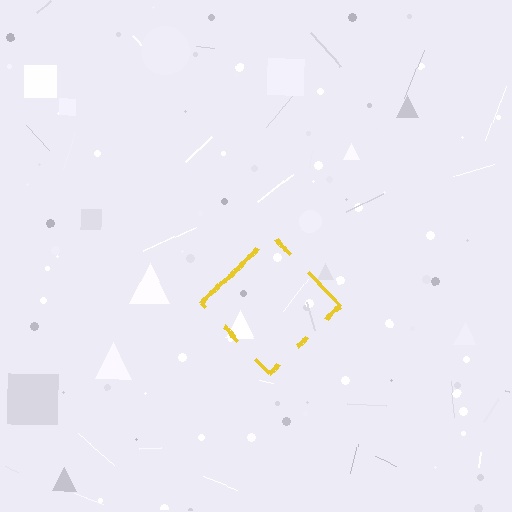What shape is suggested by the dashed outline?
The dashed outline suggests a diamond.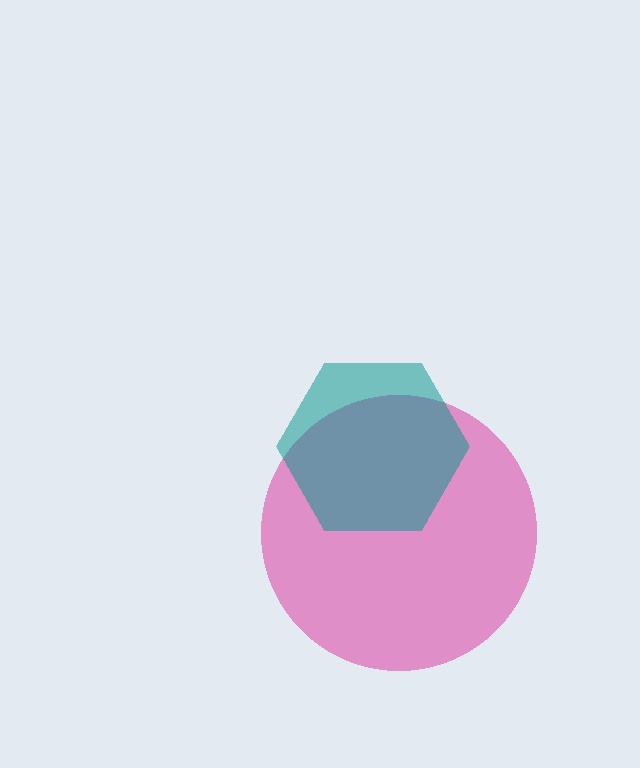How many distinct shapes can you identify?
There are 2 distinct shapes: a pink circle, a teal hexagon.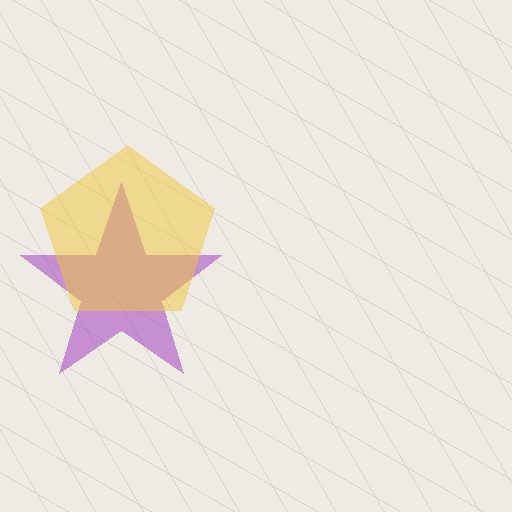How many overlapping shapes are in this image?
There are 2 overlapping shapes in the image.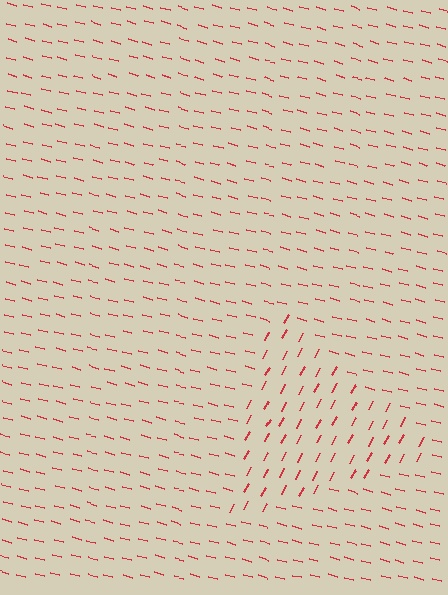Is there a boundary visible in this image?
Yes, there is a texture boundary formed by a change in line orientation.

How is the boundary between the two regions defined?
The boundary is defined purely by a change in line orientation (approximately 77 degrees difference). All lines are the same color and thickness.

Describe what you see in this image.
The image is filled with small red line segments. A triangle region in the image has lines oriented differently from the surrounding lines, creating a visible texture boundary.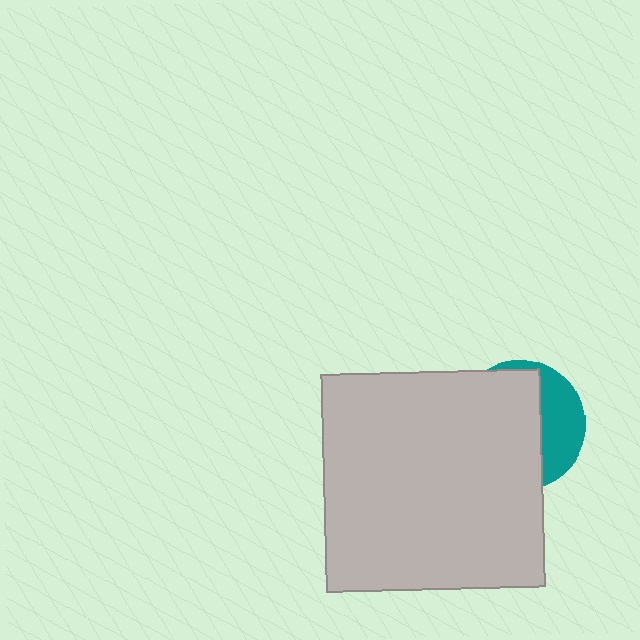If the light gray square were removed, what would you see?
You would see the complete teal circle.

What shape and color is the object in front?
The object in front is a light gray square.